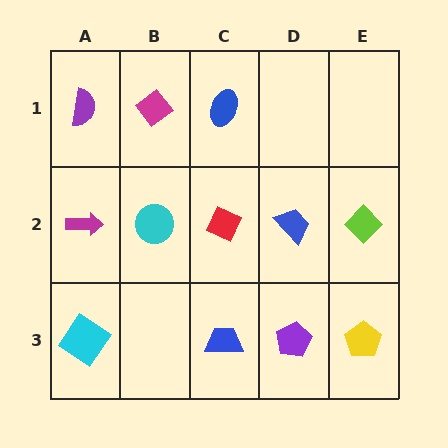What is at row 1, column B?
A magenta diamond.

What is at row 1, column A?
A purple semicircle.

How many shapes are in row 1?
3 shapes.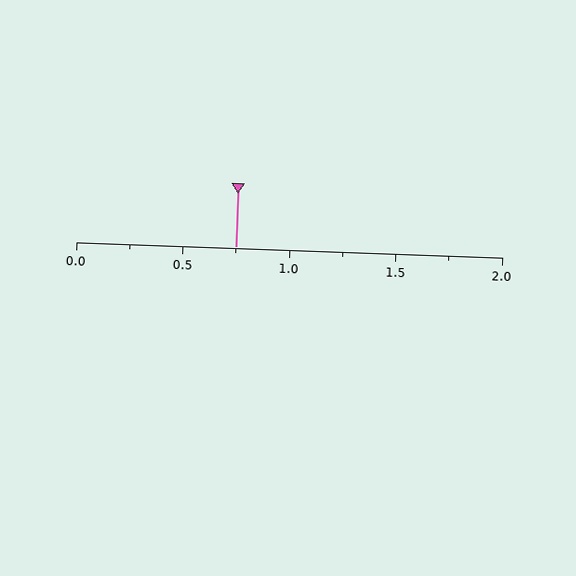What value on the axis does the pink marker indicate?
The marker indicates approximately 0.75.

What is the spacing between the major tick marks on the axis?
The major ticks are spaced 0.5 apart.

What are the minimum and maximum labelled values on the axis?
The axis runs from 0.0 to 2.0.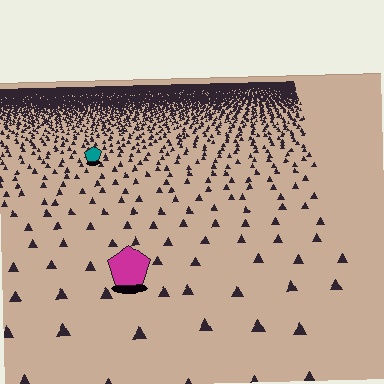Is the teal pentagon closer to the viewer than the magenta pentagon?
No. The magenta pentagon is closer — you can tell from the texture gradient: the ground texture is coarser near it.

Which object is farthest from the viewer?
The teal pentagon is farthest from the viewer. It appears smaller and the ground texture around it is denser.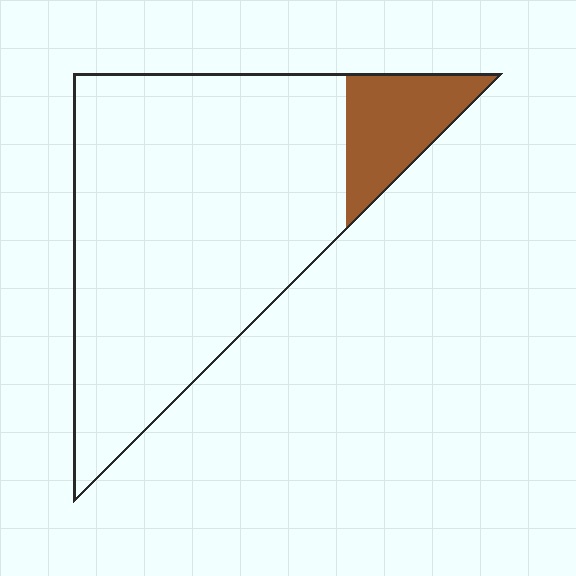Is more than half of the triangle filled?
No.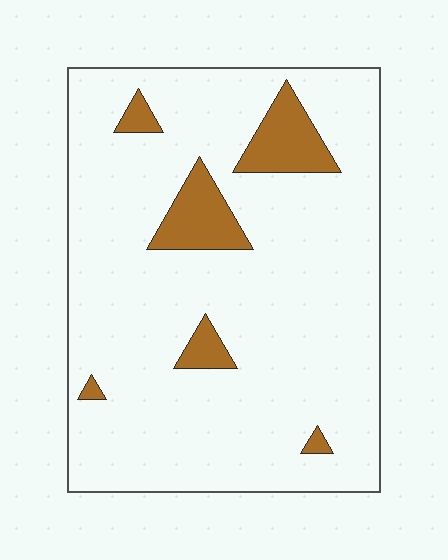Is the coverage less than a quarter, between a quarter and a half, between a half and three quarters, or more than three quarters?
Less than a quarter.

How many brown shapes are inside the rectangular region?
6.